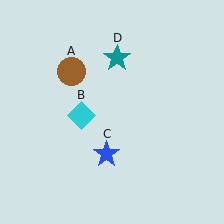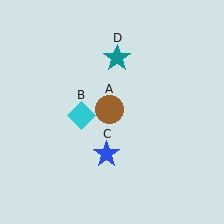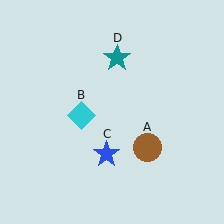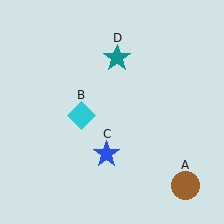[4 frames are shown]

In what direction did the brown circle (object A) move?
The brown circle (object A) moved down and to the right.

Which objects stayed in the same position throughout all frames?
Cyan diamond (object B) and blue star (object C) and teal star (object D) remained stationary.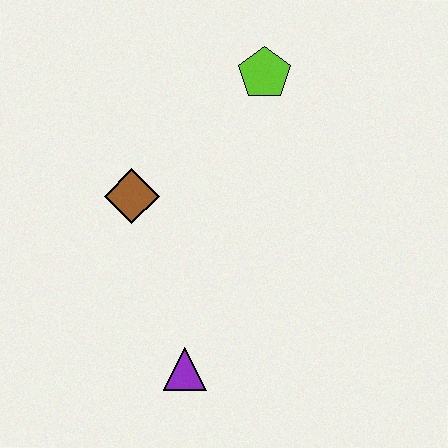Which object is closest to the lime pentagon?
The brown diamond is closest to the lime pentagon.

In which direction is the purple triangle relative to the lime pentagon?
The purple triangle is below the lime pentagon.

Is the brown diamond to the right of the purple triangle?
No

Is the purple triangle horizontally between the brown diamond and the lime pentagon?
Yes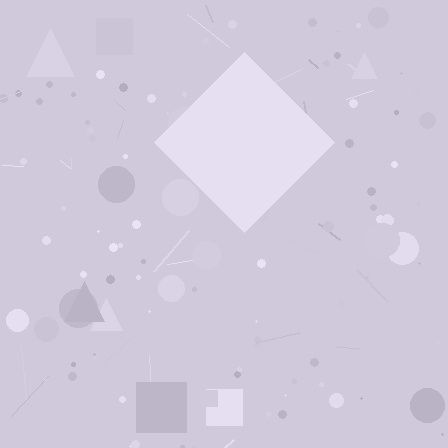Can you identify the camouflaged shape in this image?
The camouflaged shape is a diamond.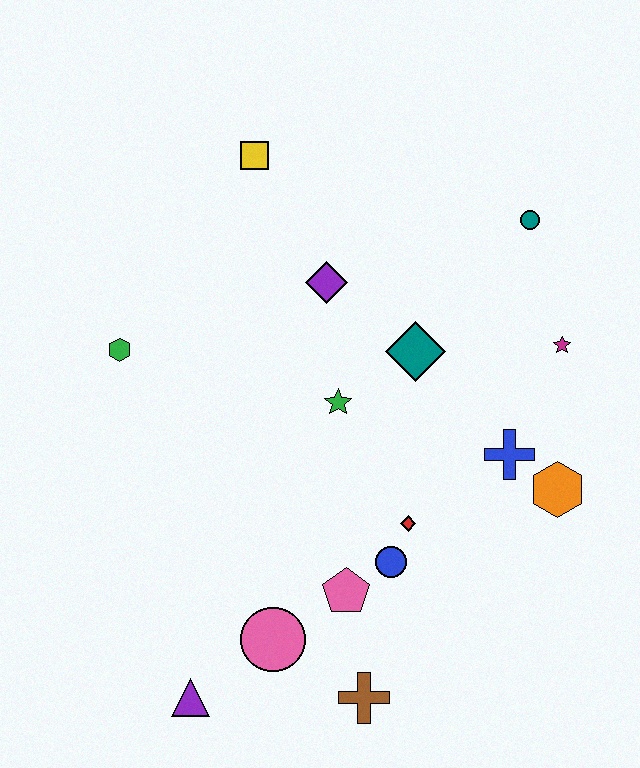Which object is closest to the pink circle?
The pink pentagon is closest to the pink circle.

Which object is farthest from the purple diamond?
The purple triangle is farthest from the purple diamond.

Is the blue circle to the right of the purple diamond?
Yes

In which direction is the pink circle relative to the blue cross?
The pink circle is to the left of the blue cross.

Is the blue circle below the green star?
Yes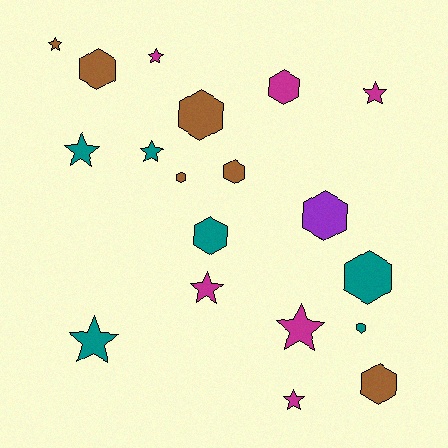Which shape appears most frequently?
Hexagon, with 10 objects.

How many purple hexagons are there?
There is 1 purple hexagon.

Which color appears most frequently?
Magenta, with 6 objects.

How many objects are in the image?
There are 19 objects.